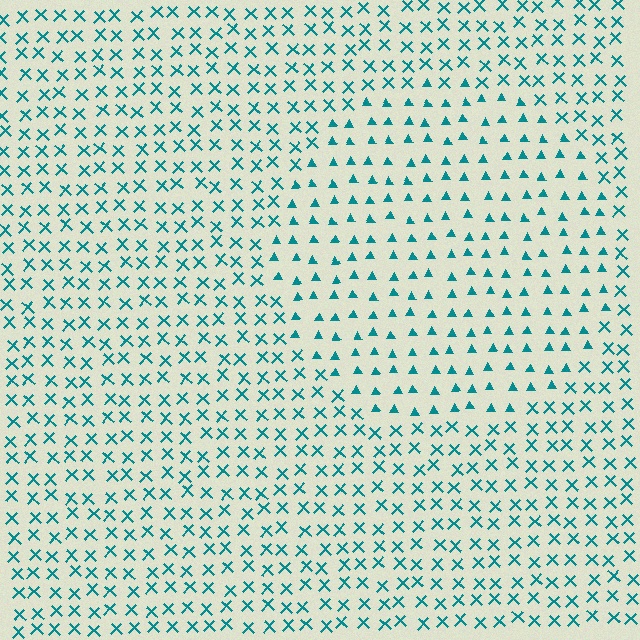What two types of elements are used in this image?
The image uses triangles inside the circle region and X marks outside it.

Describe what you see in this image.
The image is filled with small teal elements arranged in a uniform grid. A circle-shaped region contains triangles, while the surrounding area contains X marks. The boundary is defined purely by the change in element shape.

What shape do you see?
I see a circle.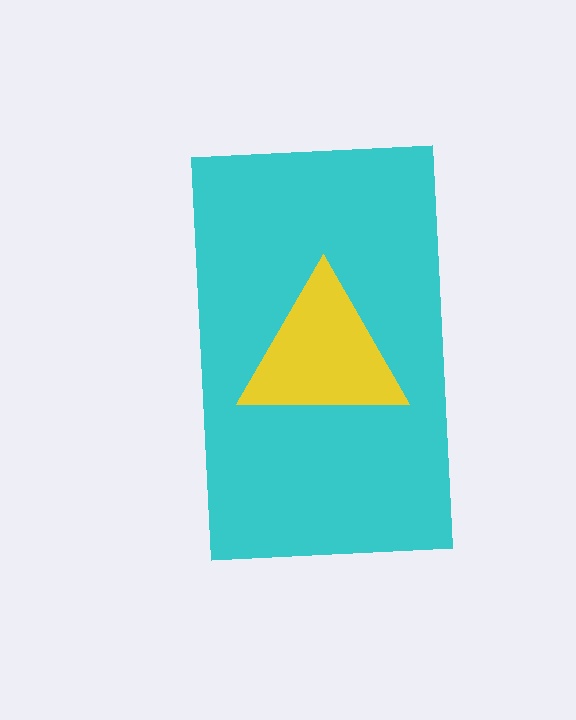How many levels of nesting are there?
2.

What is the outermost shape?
The cyan rectangle.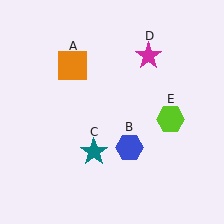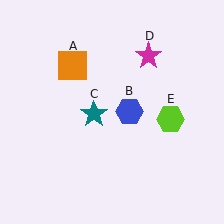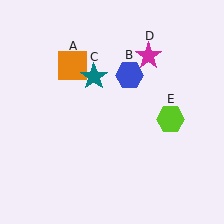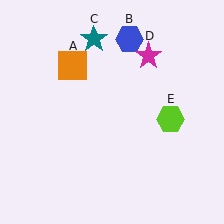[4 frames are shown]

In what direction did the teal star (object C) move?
The teal star (object C) moved up.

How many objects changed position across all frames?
2 objects changed position: blue hexagon (object B), teal star (object C).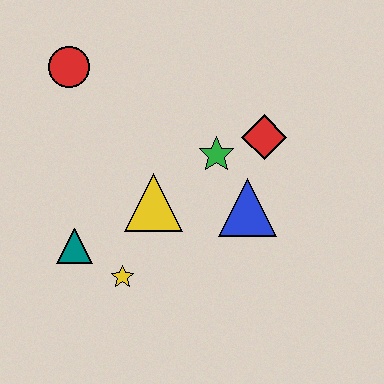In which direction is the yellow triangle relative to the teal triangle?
The yellow triangle is to the right of the teal triangle.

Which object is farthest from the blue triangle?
The red circle is farthest from the blue triangle.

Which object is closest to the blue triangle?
The green star is closest to the blue triangle.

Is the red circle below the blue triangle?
No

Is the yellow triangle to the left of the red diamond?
Yes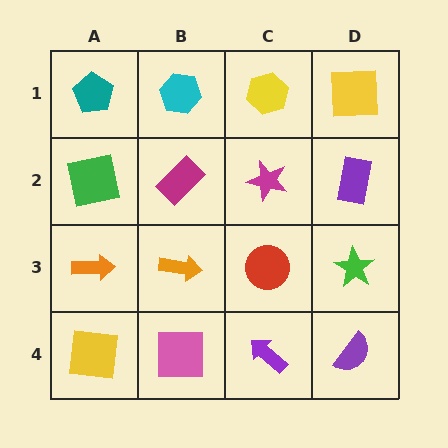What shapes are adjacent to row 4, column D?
A green star (row 3, column D), a purple arrow (row 4, column C).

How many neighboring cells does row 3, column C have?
4.